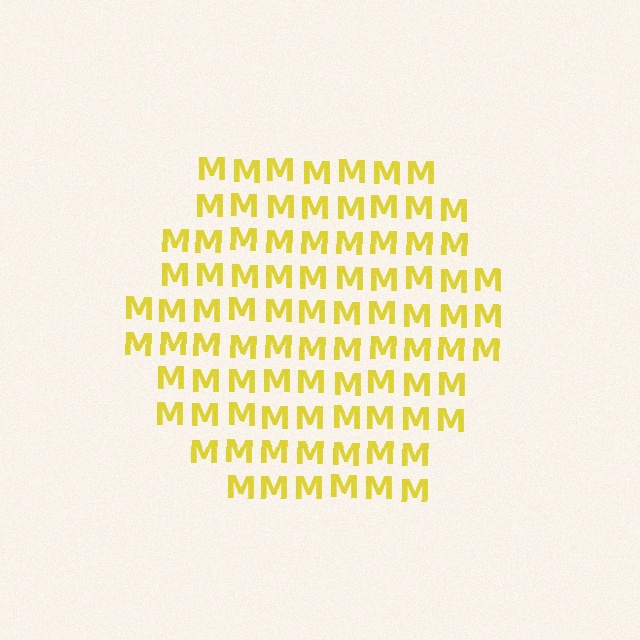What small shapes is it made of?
It is made of small letter M's.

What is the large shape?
The large shape is a hexagon.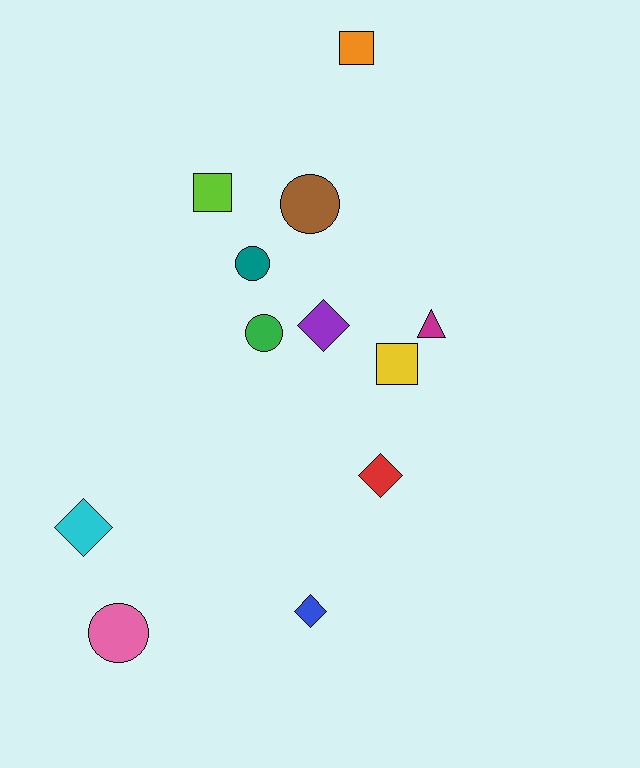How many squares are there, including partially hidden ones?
There are 3 squares.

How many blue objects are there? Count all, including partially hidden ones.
There is 1 blue object.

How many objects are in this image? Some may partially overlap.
There are 12 objects.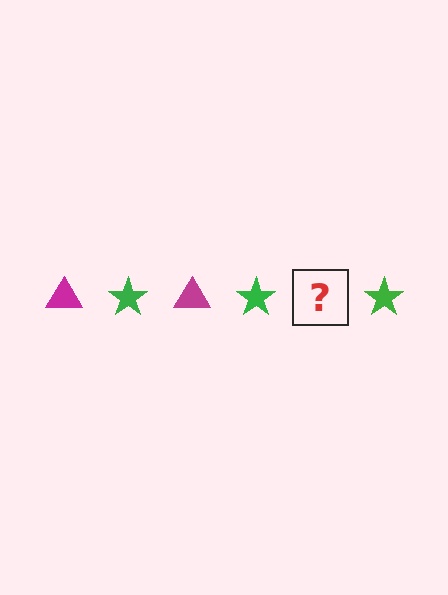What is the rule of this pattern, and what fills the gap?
The rule is that the pattern alternates between magenta triangle and green star. The gap should be filled with a magenta triangle.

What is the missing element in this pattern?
The missing element is a magenta triangle.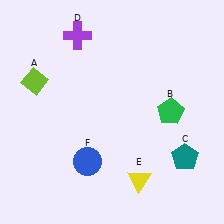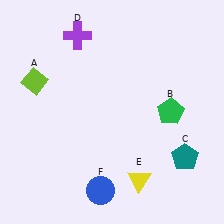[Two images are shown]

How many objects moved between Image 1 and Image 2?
1 object moved between the two images.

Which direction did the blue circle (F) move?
The blue circle (F) moved down.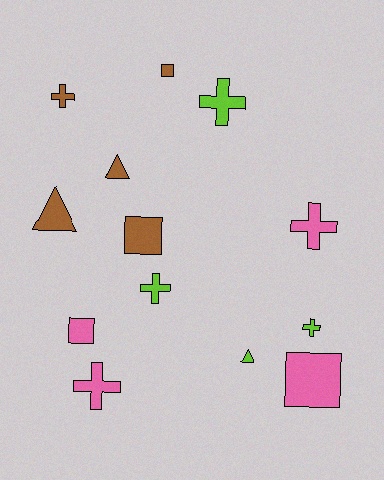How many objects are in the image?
There are 13 objects.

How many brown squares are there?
There are 2 brown squares.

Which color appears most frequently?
Brown, with 5 objects.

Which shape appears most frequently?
Cross, with 6 objects.